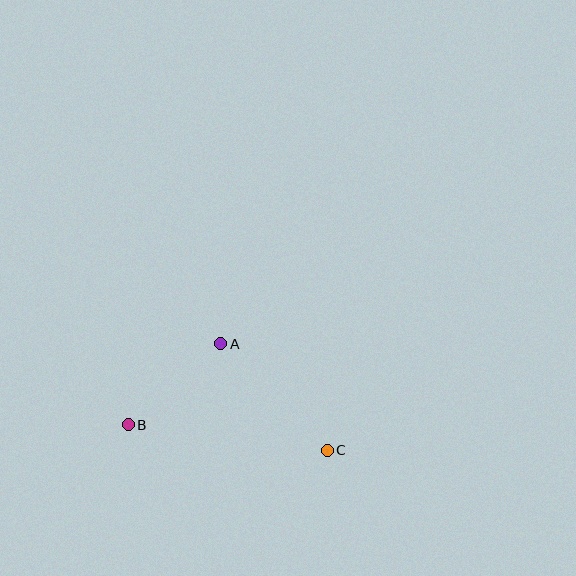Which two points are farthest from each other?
Points B and C are farthest from each other.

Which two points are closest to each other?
Points A and B are closest to each other.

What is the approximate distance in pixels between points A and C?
The distance between A and C is approximately 150 pixels.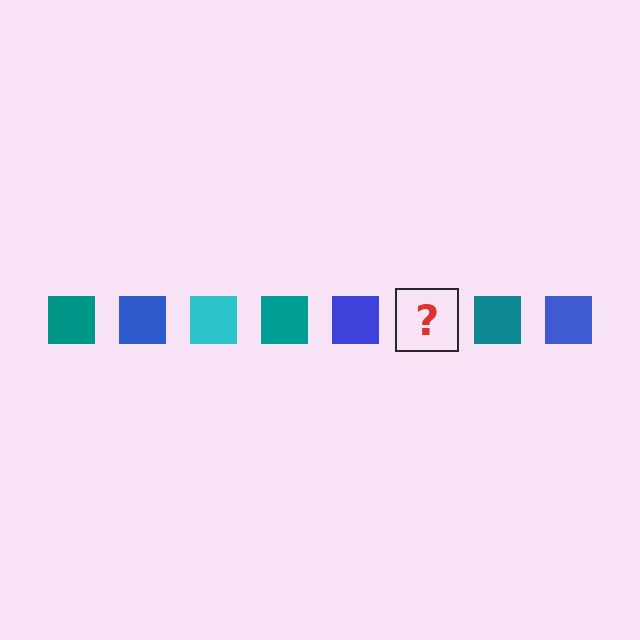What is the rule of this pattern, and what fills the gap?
The rule is that the pattern cycles through teal, blue, cyan squares. The gap should be filled with a cyan square.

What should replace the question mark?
The question mark should be replaced with a cyan square.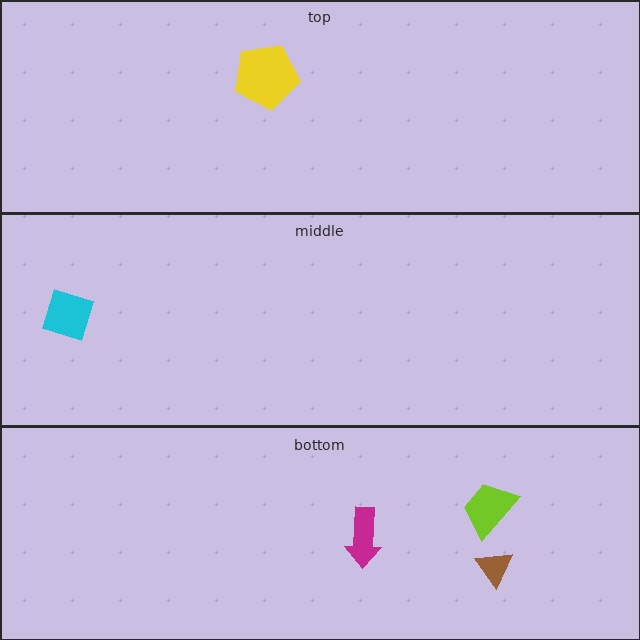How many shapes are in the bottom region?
3.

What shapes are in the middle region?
The cyan diamond.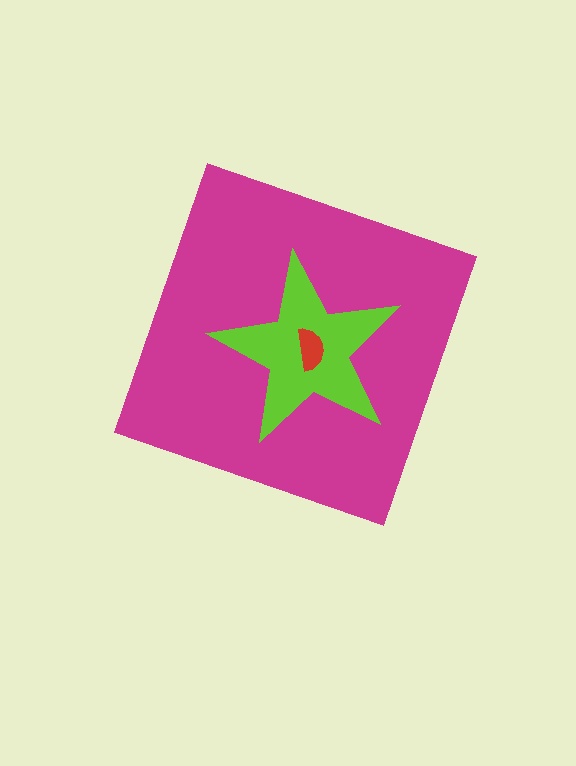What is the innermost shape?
The red semicircle.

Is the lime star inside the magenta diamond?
Yes.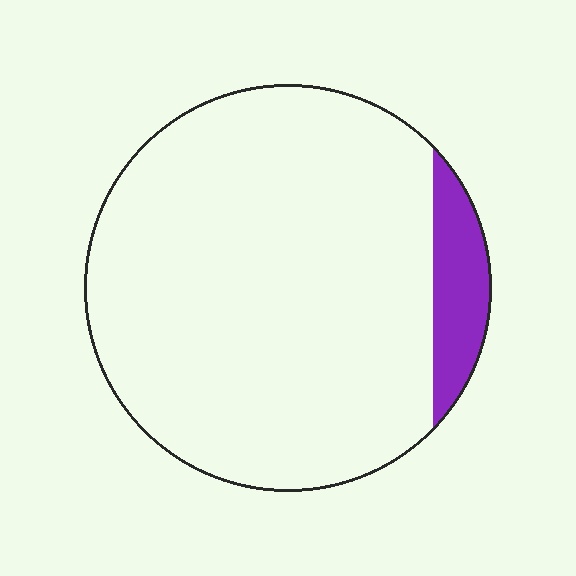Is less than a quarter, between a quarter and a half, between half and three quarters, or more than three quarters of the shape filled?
Less than a quarter.